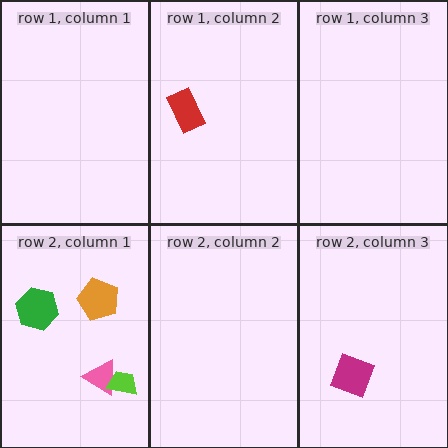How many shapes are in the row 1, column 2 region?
1.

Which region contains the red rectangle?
The row 1, column 2 region.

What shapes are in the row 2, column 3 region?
The magenta square.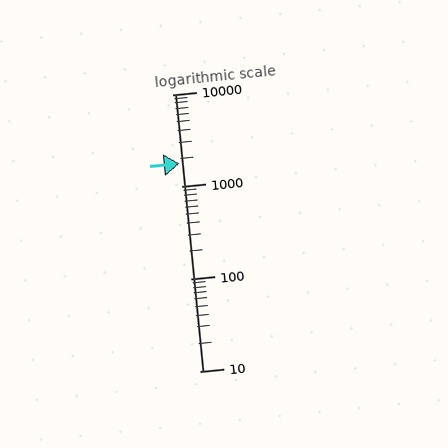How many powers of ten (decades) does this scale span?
The scale spans 3 decades, from 10 to 10000.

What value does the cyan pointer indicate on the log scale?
The pointer indicates approximately 1800.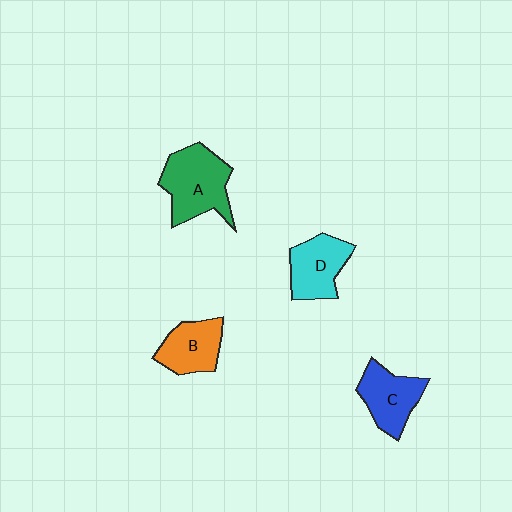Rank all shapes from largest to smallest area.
From largest to smallest: A (green), D (cyan), C (blue), B (orange).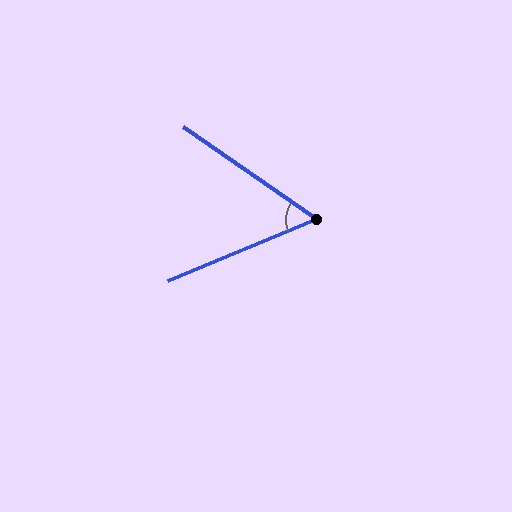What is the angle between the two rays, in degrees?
Approximately 57 degrees.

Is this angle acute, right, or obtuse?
It is acute.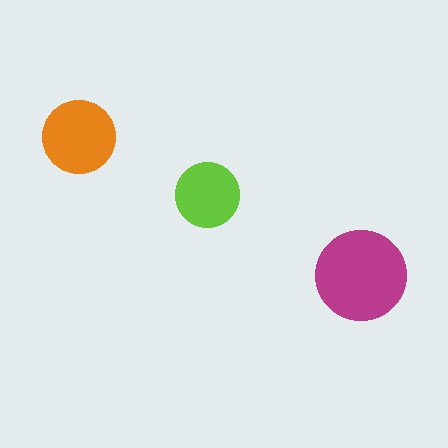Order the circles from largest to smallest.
the magenta one, the orange one, the lime one.